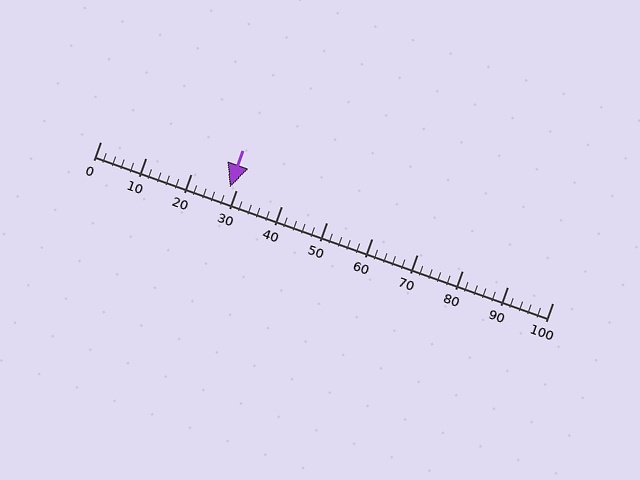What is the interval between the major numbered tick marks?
The major tick marks are spaced 10 units apart.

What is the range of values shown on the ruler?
The ruler shows values from 0 to 100.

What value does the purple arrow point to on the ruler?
The purple arrow points to approximately 29.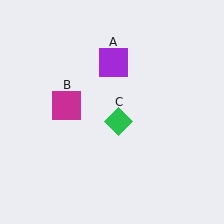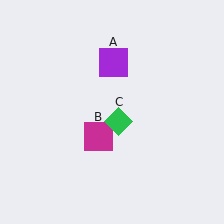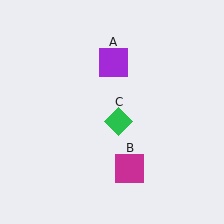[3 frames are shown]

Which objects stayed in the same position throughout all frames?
Purple square (object A) and green diamond (object C) remained stationary.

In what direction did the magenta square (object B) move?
The magenta square (object B) moved down and to the right.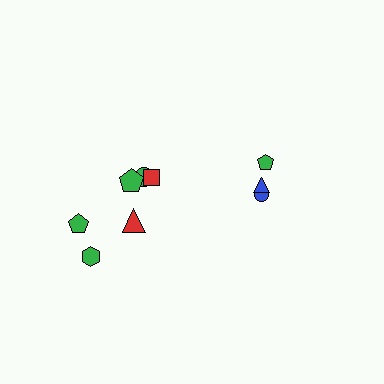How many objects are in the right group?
There are 3 objects.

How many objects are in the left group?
There are 6 objects.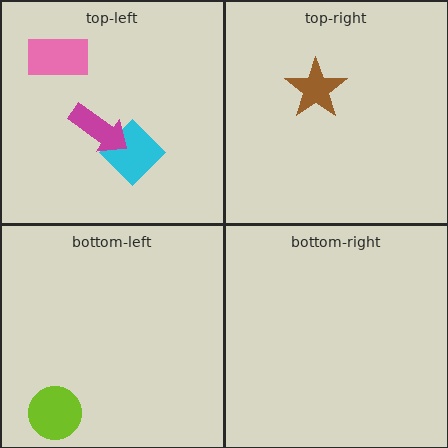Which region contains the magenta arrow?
The top-left region.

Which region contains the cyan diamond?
The top-left region.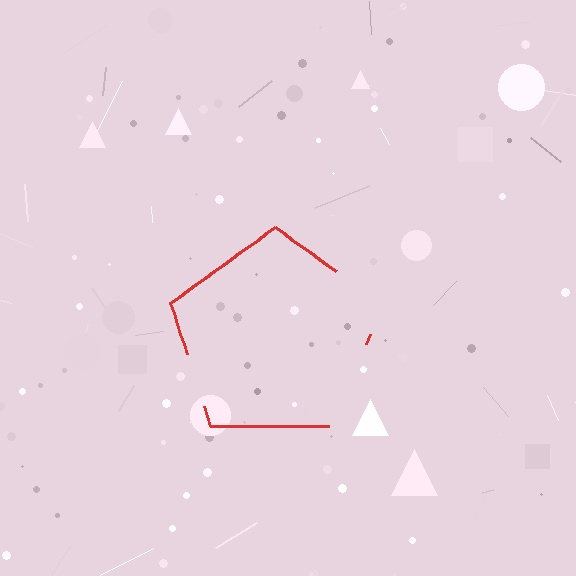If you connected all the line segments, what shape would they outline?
They would outline a pentagon.